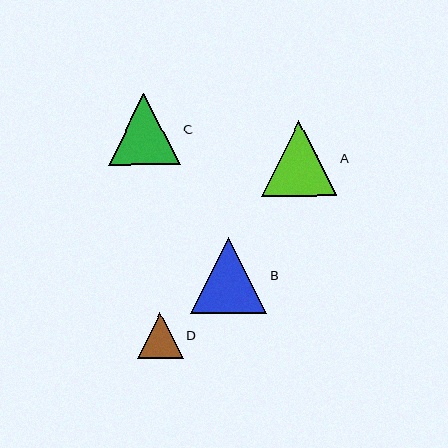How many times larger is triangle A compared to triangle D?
Triangle A is approximately 1.7 times the size of triangle D.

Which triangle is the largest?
Triangle B is the largest with a size of approximately 76 pixels.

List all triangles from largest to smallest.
From largest to smallest: B, A, C, D.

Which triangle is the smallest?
Triangle D is the smallest with a size of approximately 46 pixels.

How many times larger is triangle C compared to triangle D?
Triangle C is approximately 1.6 times the size of triangle D.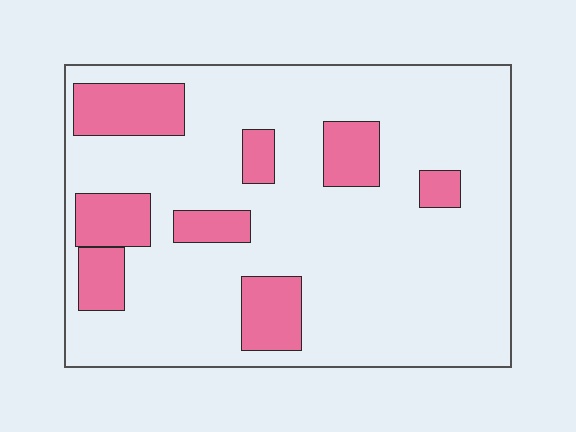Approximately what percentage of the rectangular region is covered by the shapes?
Approximately 20%.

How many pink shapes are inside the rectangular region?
8.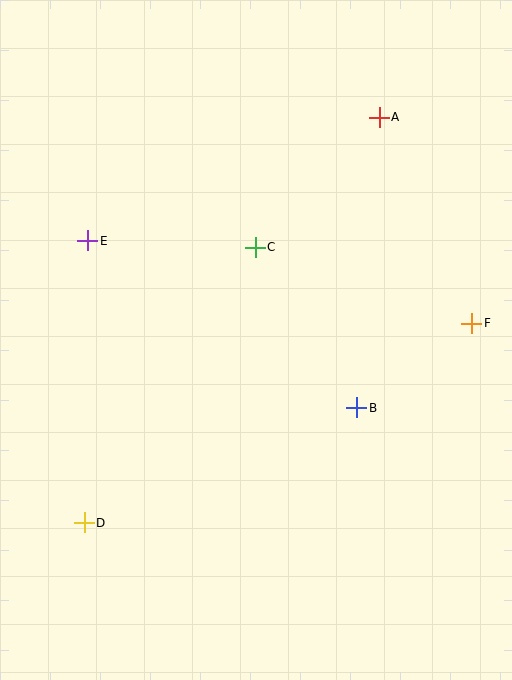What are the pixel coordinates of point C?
Point C is at (255, 247).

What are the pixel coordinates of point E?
Point E is at (88, 241).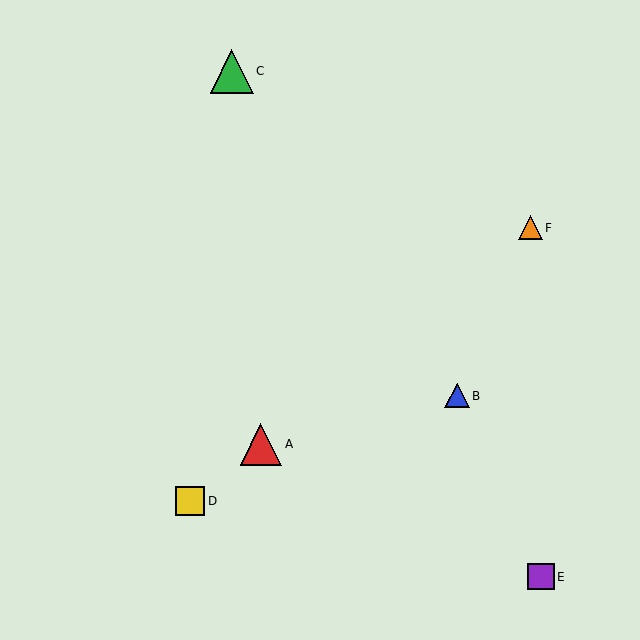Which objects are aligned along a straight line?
Objects A, D, F are aligned along a straight line.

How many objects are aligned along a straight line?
3 objects (A, D, F) are aligned along a straight line.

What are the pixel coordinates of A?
Object A is at (261, 444).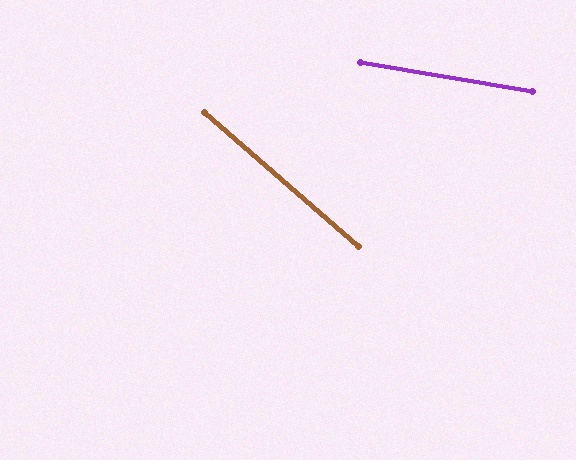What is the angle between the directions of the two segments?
Approximately 32 degrees.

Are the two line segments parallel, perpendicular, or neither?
Neither parallel nor perpendicular — they differ by about 32°.